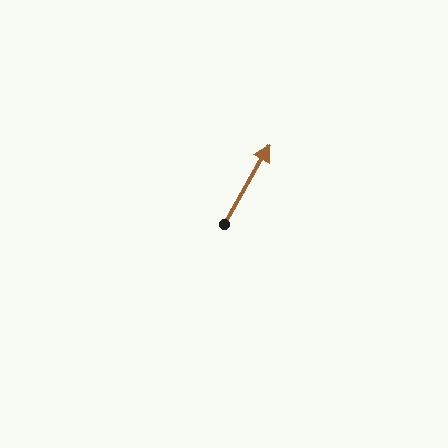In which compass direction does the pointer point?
Northeast.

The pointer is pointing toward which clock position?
Roughly 1 o'clock.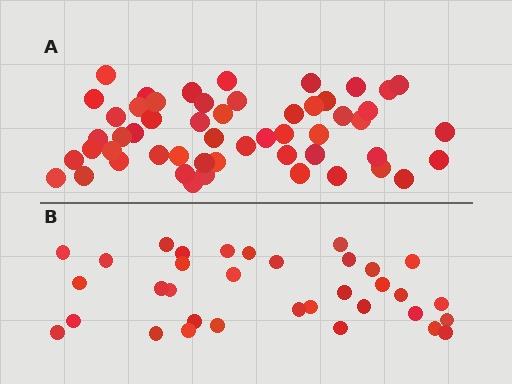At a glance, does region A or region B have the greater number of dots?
Region A (the top region) has more dots.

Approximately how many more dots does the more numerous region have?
Region A has approximately 20 more dots than region B.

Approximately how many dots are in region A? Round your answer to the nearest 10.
About 50 dots. (The exact count is 53, which rounds to 50.)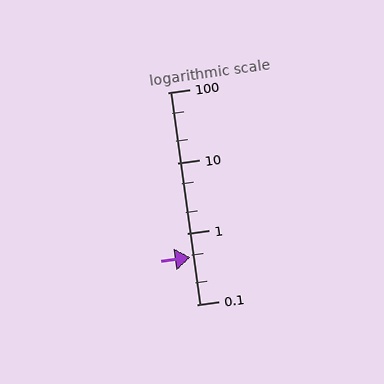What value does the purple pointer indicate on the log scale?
The pointer indicates approximately 0.47.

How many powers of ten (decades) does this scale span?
The scale spans 3 decades, from 0.1 to 100.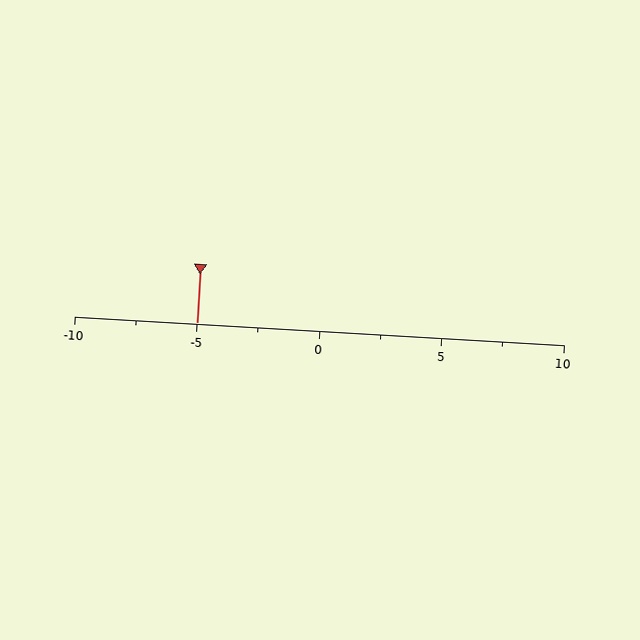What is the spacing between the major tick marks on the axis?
The major ticks are spaced 5 apart.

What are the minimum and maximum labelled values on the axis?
The axis runs from -10 to 10.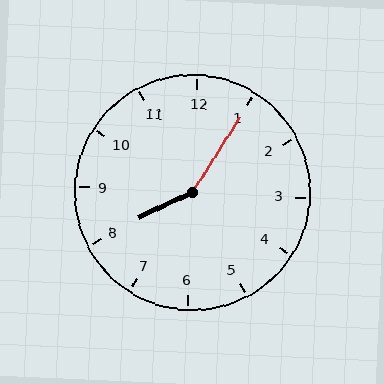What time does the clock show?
8:05.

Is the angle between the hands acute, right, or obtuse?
It is obtuse.